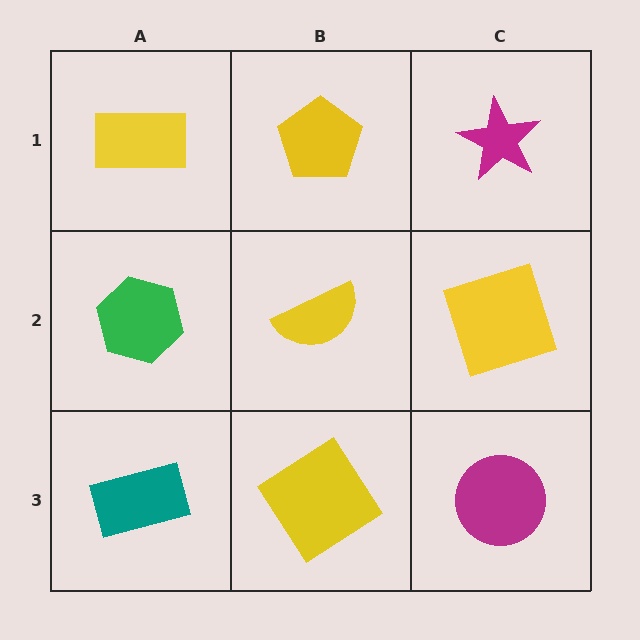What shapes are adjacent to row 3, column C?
A yellow square (row 2, column C), a yellow diamond (row 3, column B).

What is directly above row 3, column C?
A yellow square.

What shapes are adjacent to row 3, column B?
A yellow semicircle (row 2, column B), a teal rectangle (row 3, column A), a magenta circle (row 3, column C).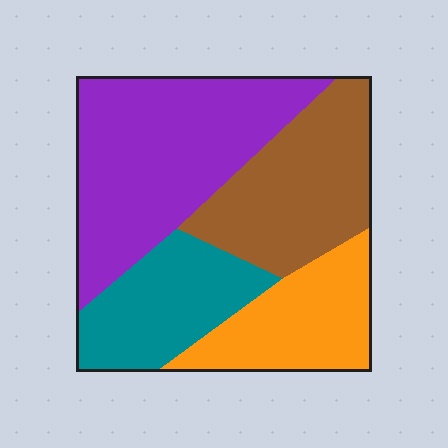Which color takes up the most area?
Purple, at roughly 35%.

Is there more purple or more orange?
Purple.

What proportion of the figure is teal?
Teal covers around 20% of the figure.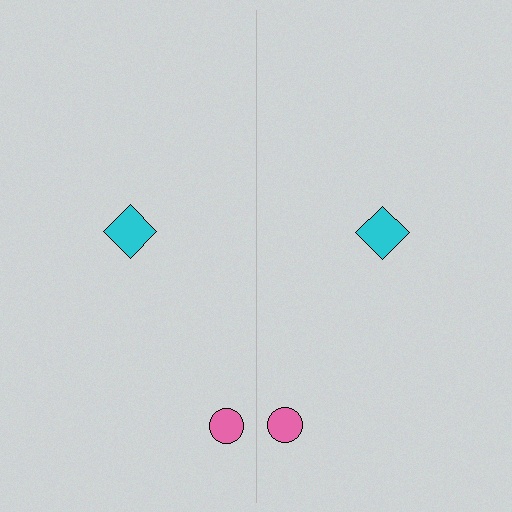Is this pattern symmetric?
Yes, this pattern has bilateral (reflection) symmetry.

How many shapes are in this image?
There are 4 shapes in this image.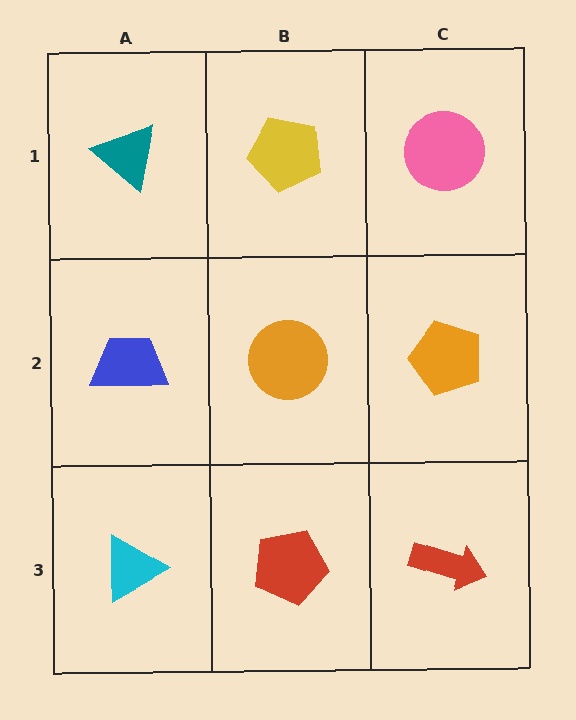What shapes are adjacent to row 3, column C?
An orange pentagon (row 2, column C), a red pentagon (row 3, column B).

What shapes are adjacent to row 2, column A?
A teal triangle (row 1, column A), a cyan triangle (row 3, column A), an orange circle (row 2, column B).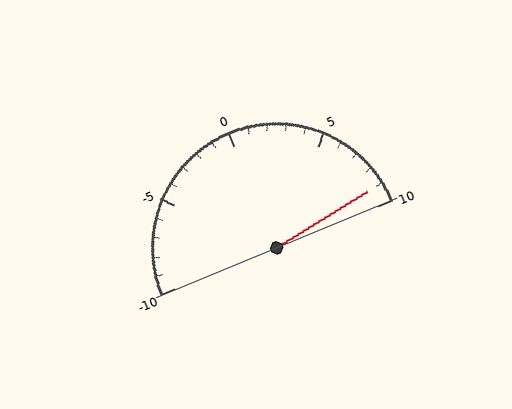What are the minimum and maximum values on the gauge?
The gauge ranges from -10 to 10.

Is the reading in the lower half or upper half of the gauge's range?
The reading is in the upper half of the range (-10 to 10).